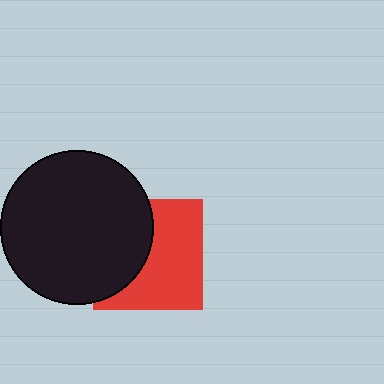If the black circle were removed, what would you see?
You would see the complete red square.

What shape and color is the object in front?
The object in front is a black circle.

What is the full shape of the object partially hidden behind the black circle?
The partially hidden object is a red square.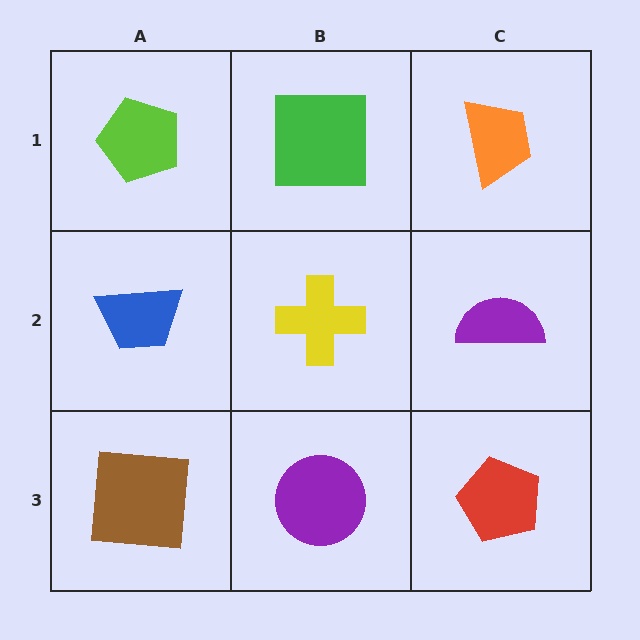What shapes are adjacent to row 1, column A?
A blue trapezoid (row 2, column A), a green square (row 1, column B).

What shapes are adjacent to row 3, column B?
A yellow cross (row 2, column B), a brown square (row 3, column A), a red pentagon (row 3, column C).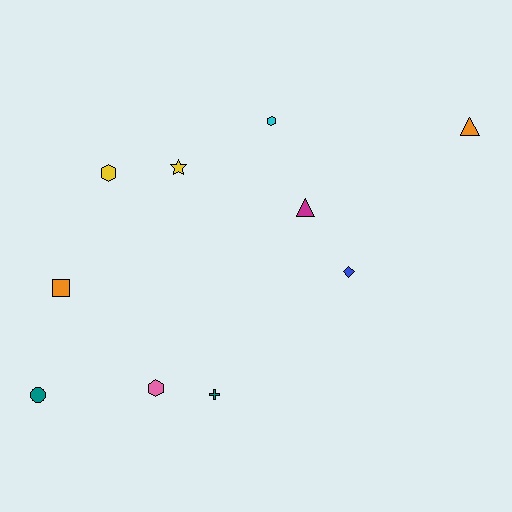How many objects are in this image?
There are 10 objects.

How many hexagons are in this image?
There are 3 hexagons.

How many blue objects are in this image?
There is 1 blue object.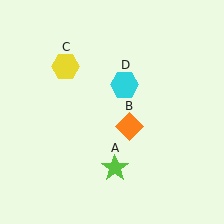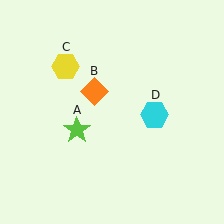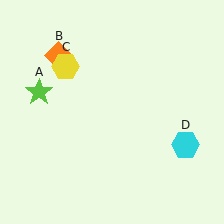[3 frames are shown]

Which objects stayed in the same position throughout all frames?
Yellow hexagon (object C) remained stationary.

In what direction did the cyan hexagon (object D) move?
The cyan hexagon (object D) moved down and to the right.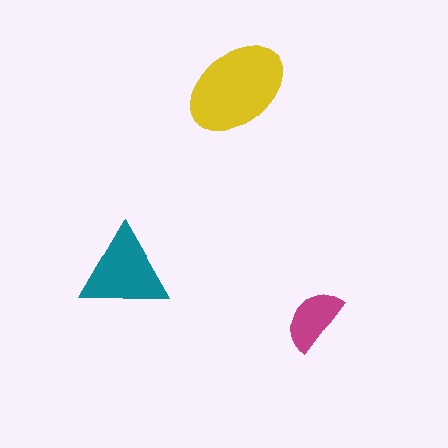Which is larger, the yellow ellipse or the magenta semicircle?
The yellow ellipse.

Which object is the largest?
The yellow ellipse.